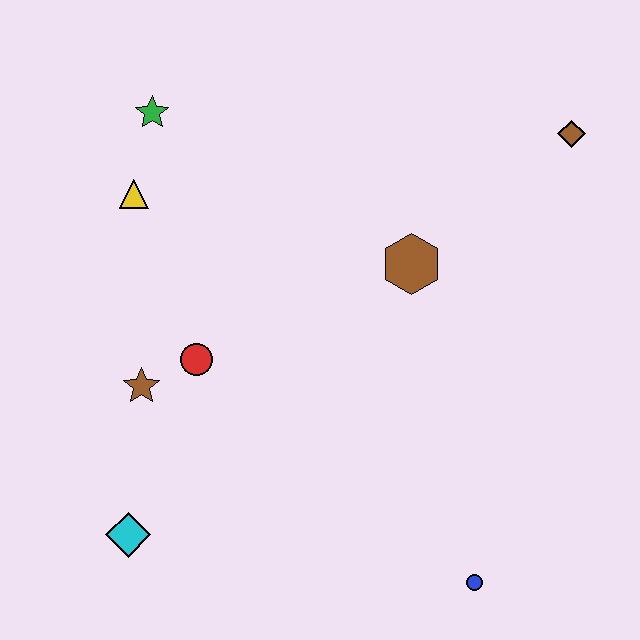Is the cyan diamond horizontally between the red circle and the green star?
No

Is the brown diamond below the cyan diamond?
No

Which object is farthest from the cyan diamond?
The brown diamond is farthest from the cyan diamond.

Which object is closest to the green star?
The yellow triangle is closest to the green star.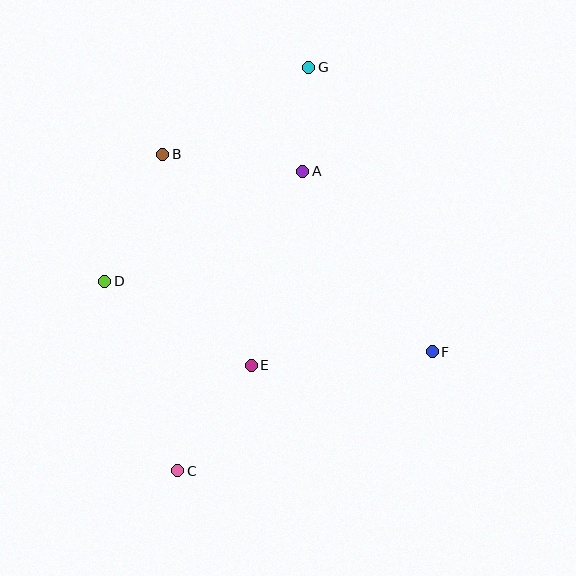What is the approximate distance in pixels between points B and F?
The distance between B and F is approximately 334 pixels.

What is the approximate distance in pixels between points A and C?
The distance between A and C is approximately 324 pixels.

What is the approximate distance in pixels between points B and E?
The distance between B and E is approximately 229 pixels.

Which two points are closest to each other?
Points A and G are closest to each other.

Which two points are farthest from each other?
Points C and G are farthest from each other.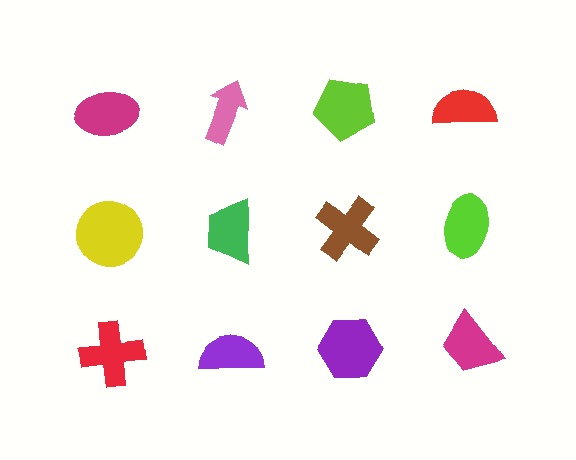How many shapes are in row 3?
4 shapes.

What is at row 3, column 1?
A red cross.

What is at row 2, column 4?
A lime ellipse.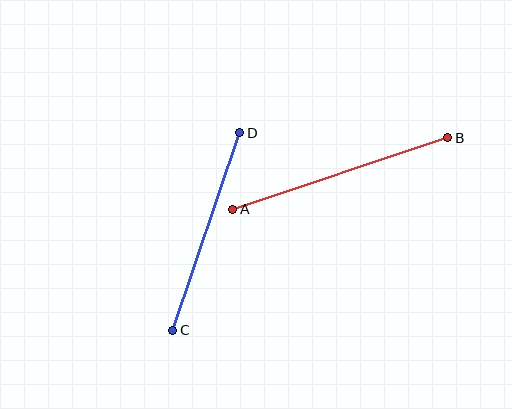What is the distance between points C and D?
The distance is approximately 209 pixels.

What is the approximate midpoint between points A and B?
The midpoint is at approximately (340, 174) pixels.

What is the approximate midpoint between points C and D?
The midpoint is at approximately (206, 232) pixels.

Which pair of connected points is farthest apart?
Points A and B are farthest apart.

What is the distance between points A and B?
The distance is approximately 227 pixels.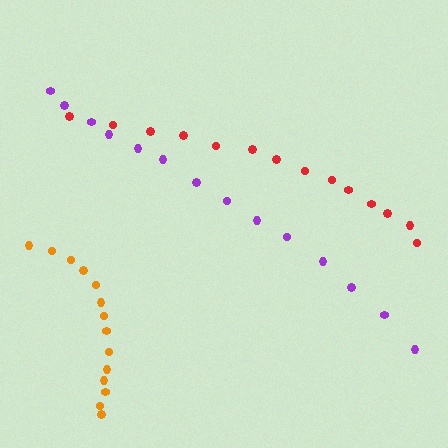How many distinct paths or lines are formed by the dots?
There are 3 distinct paths.